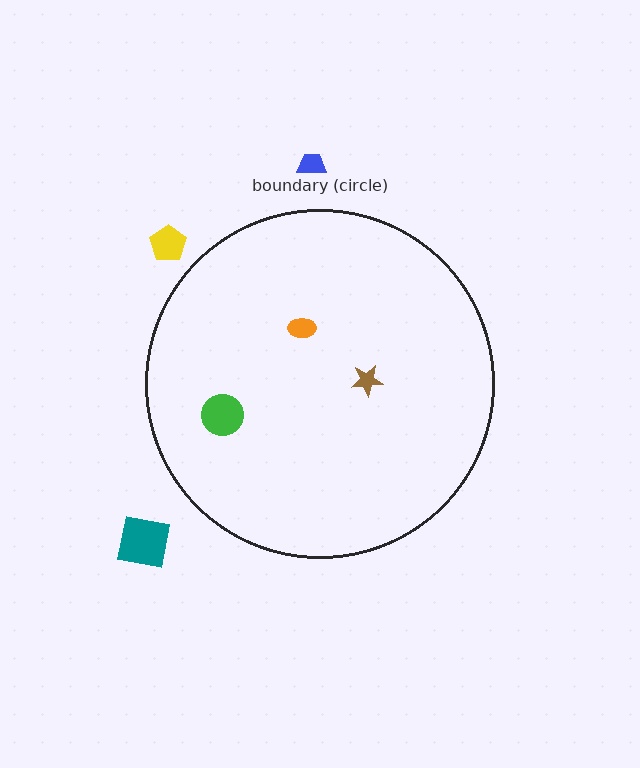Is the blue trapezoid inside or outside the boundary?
Outside.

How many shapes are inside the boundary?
3 inside, 3 outside.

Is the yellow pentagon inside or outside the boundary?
Outside.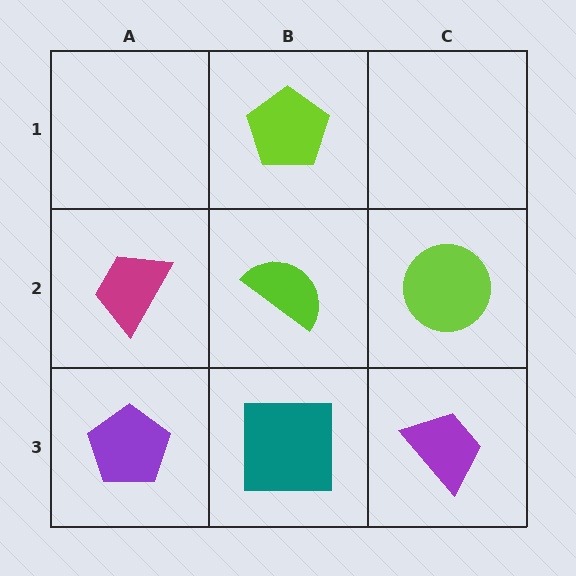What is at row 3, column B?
A teal square.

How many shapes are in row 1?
1 shape.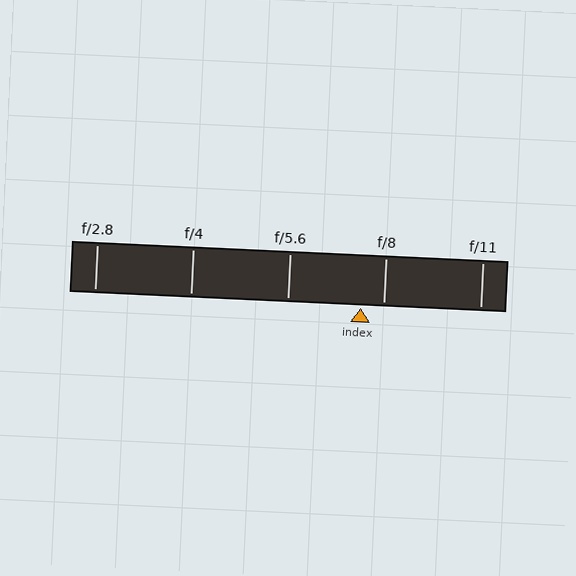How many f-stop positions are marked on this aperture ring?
There are 5 f-stop positions marked.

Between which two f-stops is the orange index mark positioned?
The index mark is between f/5.6 and f/8.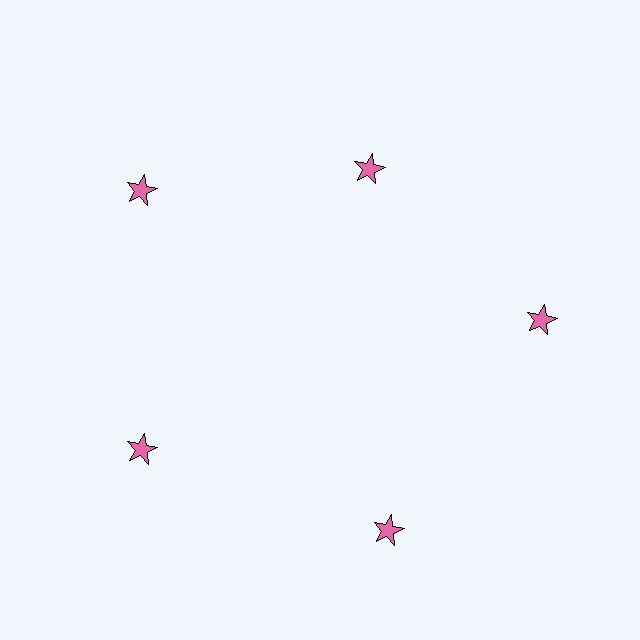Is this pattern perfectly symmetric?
No. The 5 pink stars are arranged in a ring, but one element near the 1 o'clock position is pulled inward toward the center, breaking the 5-fold rotational symmetry.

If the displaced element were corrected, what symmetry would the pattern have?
It would have 5-fold rotational symmetry — the pattern would map onto itself every 72 degrees.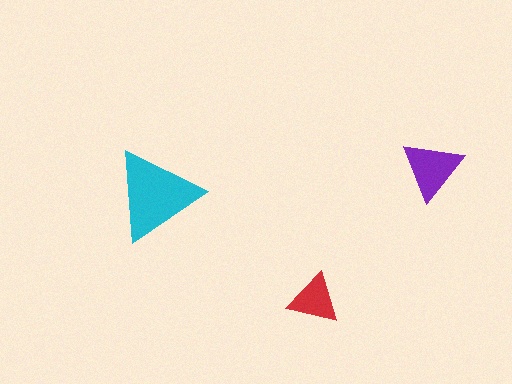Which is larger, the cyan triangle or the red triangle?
The cyan one.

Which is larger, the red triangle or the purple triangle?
The purple one.